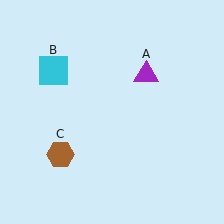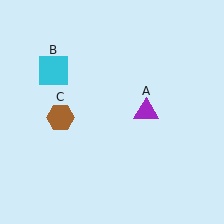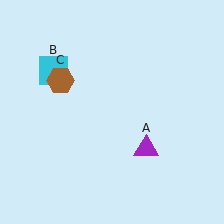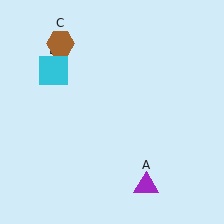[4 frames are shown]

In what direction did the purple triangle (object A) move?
The purple triangle (object A) moved down.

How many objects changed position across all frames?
2 objects changed position: purple triangle (object A), brown hexagon (object C).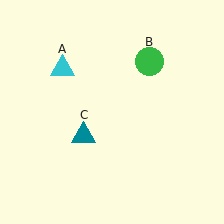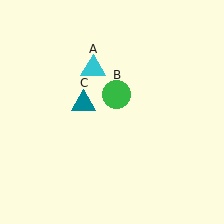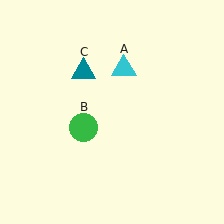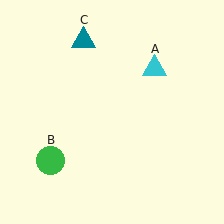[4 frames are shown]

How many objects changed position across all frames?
3 objects changed position: cyan triangle (object A), green circle (object B), teal triangle (object C).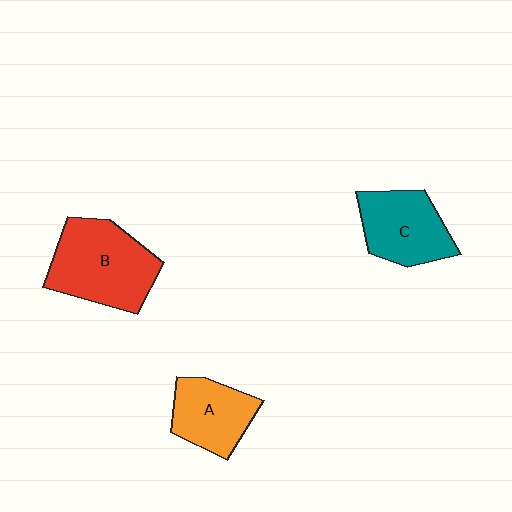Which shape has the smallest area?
Shape A (orange).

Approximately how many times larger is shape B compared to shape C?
Approximately 1.3 times.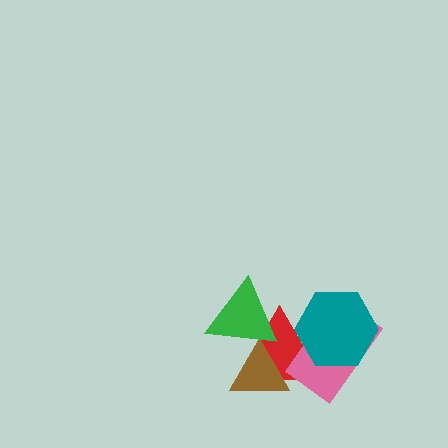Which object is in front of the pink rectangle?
The teal hexagon is in front of the pink rectangle.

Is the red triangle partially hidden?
Yes, it is partially covered by another shape.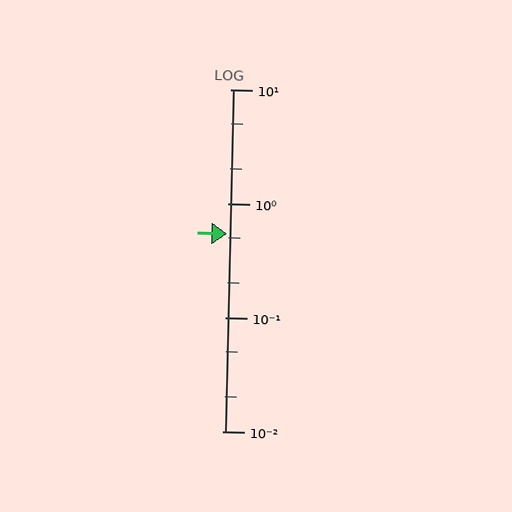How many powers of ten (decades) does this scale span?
The scale spans 3 decades, from 0.01 to 10.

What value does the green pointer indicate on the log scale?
The pointer indicates approximately 0.54.